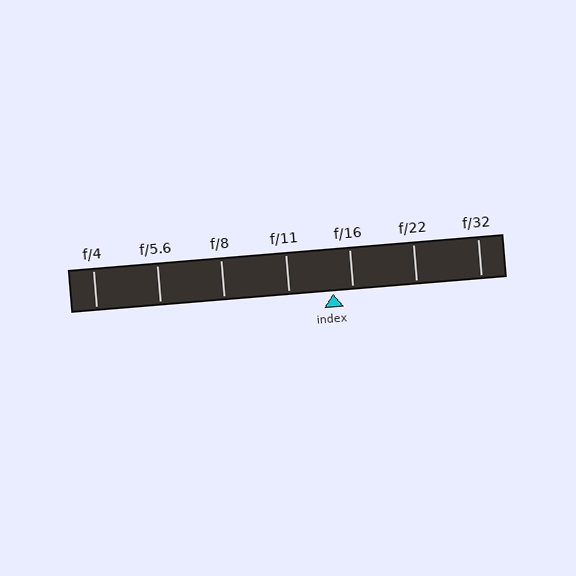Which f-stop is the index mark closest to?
The index mark is closest to f/16.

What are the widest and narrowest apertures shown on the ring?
The widest aperture shown is f/4 and the narrowest is f/32.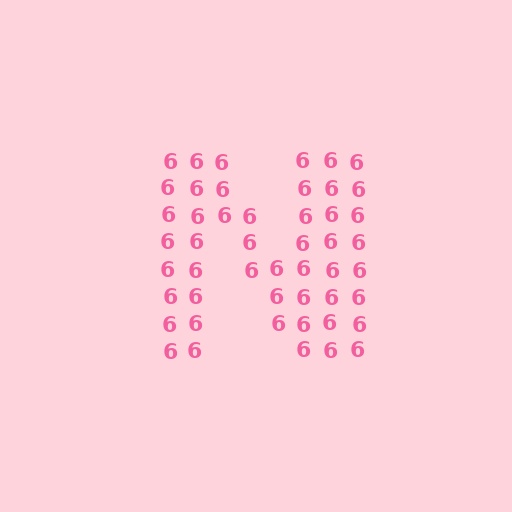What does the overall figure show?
The overall figure shows the letter N.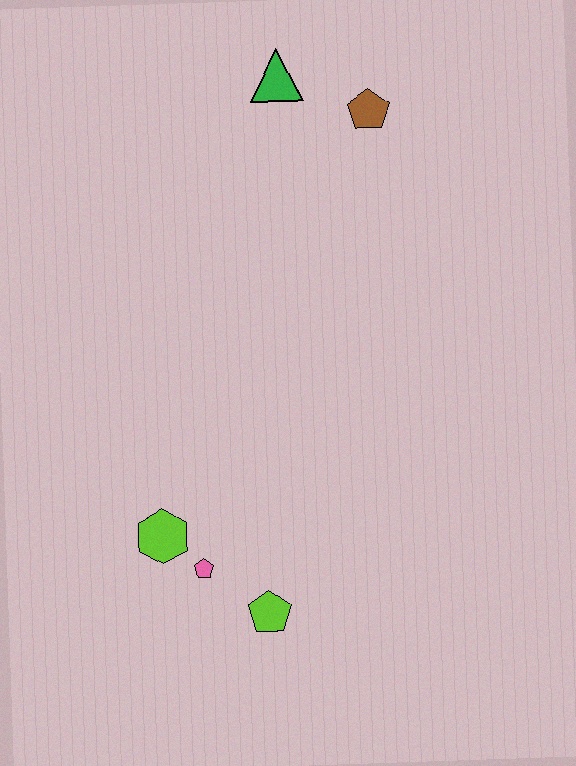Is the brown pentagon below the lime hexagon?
No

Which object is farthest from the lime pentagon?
The green triangle is farthest from the lime pentagon.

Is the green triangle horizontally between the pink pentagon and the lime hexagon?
No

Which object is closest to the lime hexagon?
The pink pentagon is closest to the lime hexagon.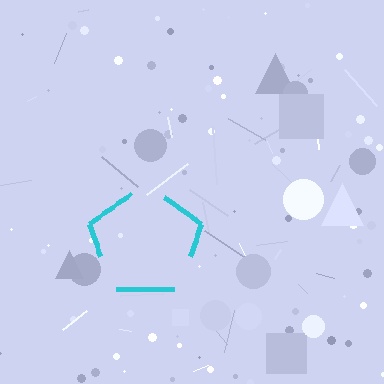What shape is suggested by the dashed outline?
The dashed outline suggests a pentagon.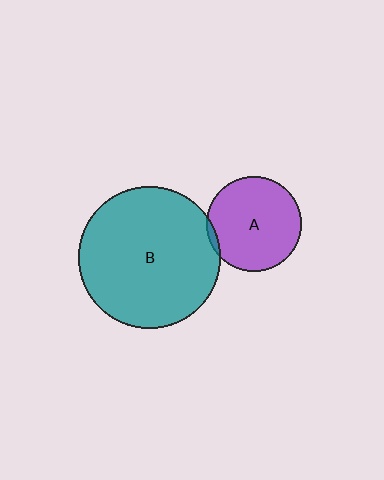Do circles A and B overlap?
Yes.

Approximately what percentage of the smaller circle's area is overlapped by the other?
Approximately 5%.